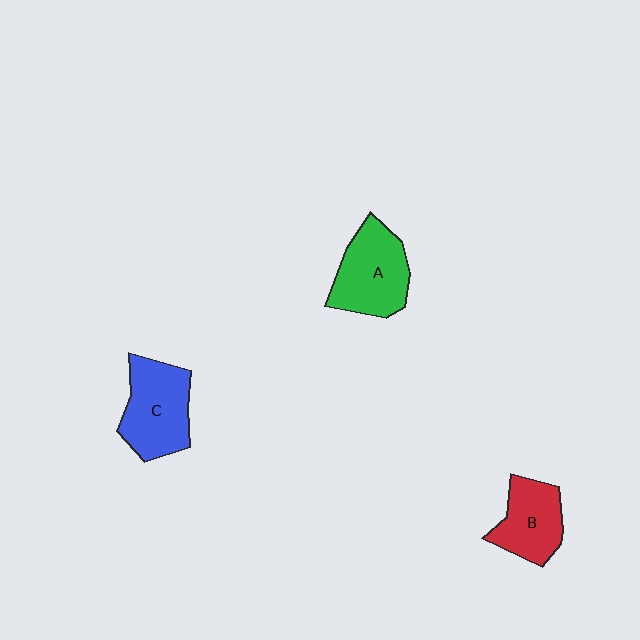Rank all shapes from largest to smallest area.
From largest to smallest: C (blue), A (green), B (red).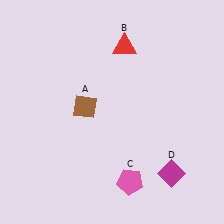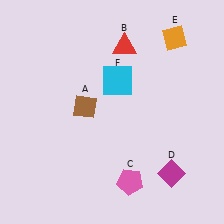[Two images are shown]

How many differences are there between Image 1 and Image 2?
There are 2 differences between the two images.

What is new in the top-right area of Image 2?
A cyan square (F) was added in the top-right area of Image 2.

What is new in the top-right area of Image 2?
An orange diamond (E) was added in the top-right area of Image 2.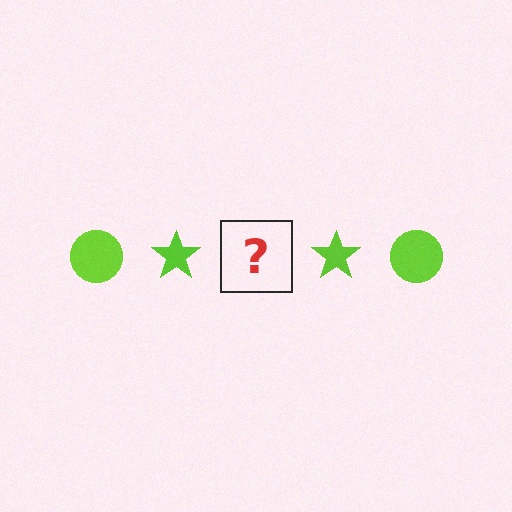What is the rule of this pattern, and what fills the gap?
The rule is that the pattern cycles through circle, star shapes in lime. The gap should be filled with a lime circle.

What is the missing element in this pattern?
The missing element is a lime circle.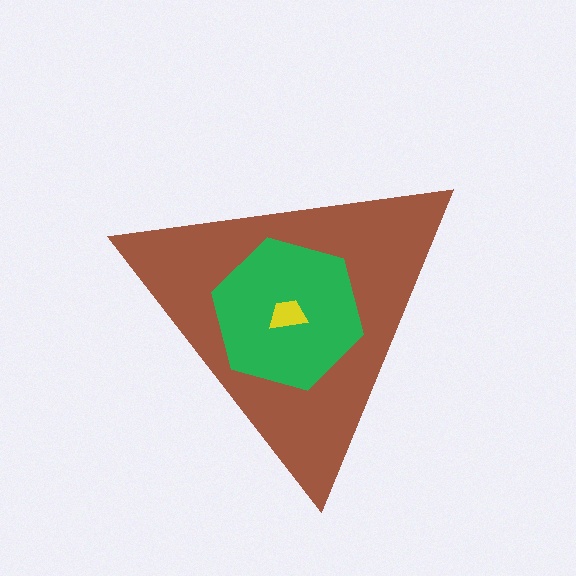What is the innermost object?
The yellow trapezoid.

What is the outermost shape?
The brown triangle.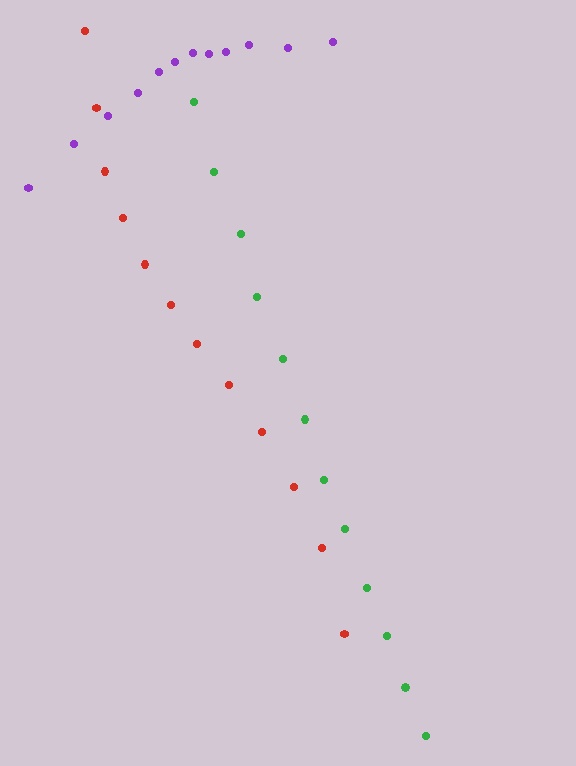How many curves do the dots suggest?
There are 3 distinct paths.